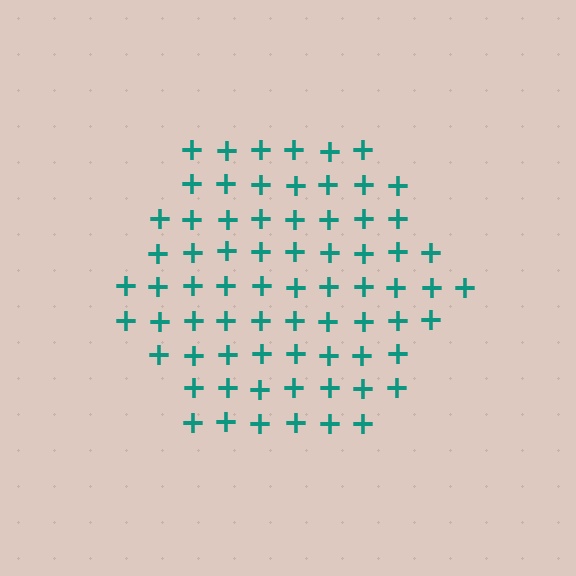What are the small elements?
The small elements are plus signs.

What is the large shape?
The large shape is a hexagon.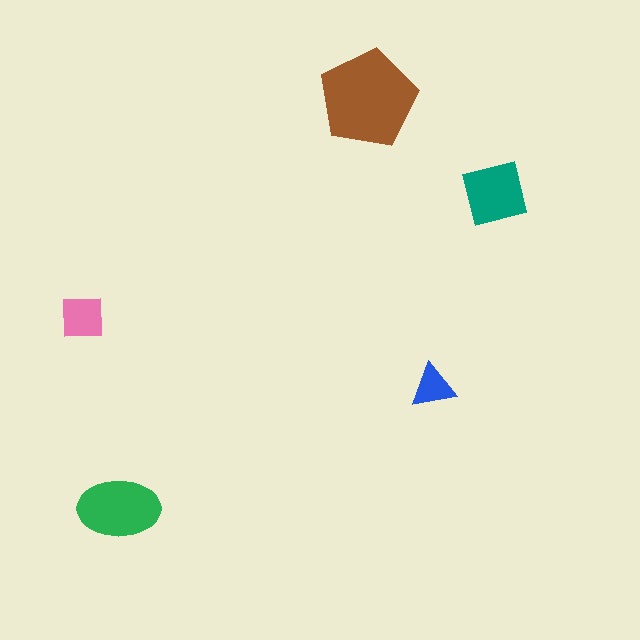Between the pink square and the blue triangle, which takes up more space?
The pink square.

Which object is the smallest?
The blue triangle.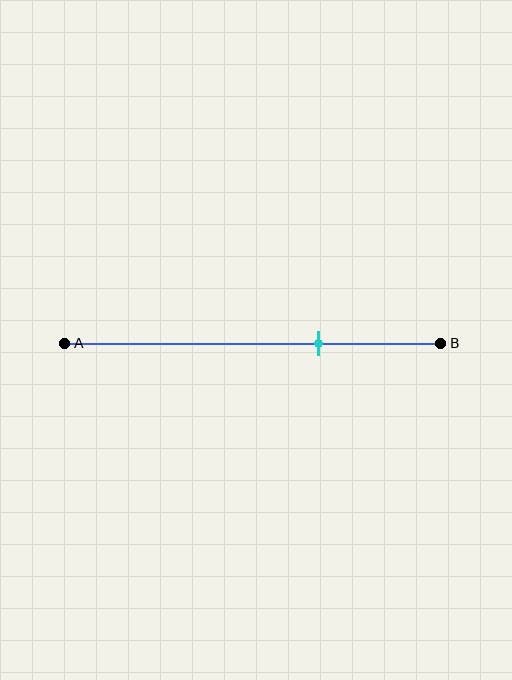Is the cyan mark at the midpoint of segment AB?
No, the mark is at about 65% from A, not at the 50% midpoint.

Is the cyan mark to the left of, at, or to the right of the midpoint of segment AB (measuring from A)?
The cyan mark is to the right of the midpoint of segment AB.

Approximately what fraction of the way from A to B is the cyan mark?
The cyan mark is approximately 65% of the way from A to B.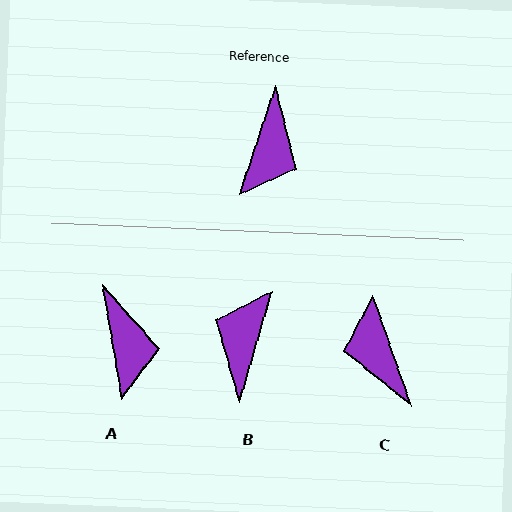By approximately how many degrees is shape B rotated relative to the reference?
Approximately 178 degrees clockwise.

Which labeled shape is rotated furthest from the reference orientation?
B, about 178 degrees away.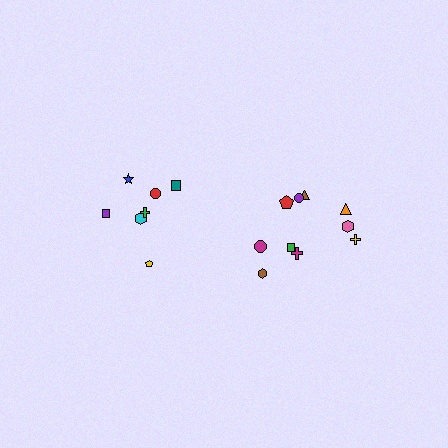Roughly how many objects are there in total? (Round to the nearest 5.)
Roughly 15 objects in total.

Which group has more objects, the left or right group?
The right group.